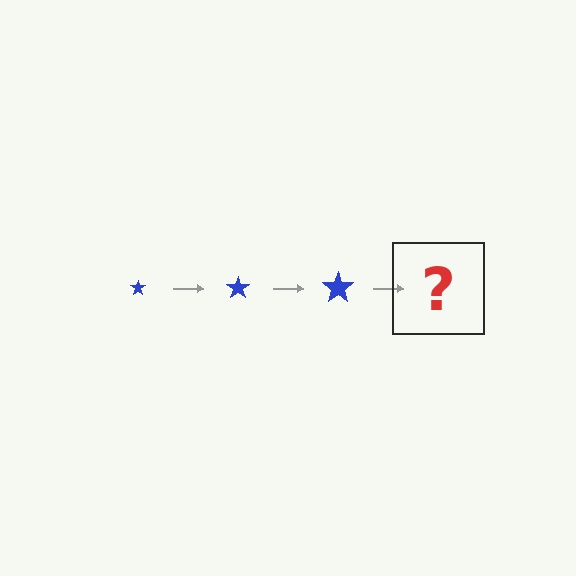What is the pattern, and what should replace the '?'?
The pattern is that the star gets progressively larger each step. The '?' should be a blue star, larger than the previous one.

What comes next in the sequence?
The next element should be a blue star, larger than the previous one.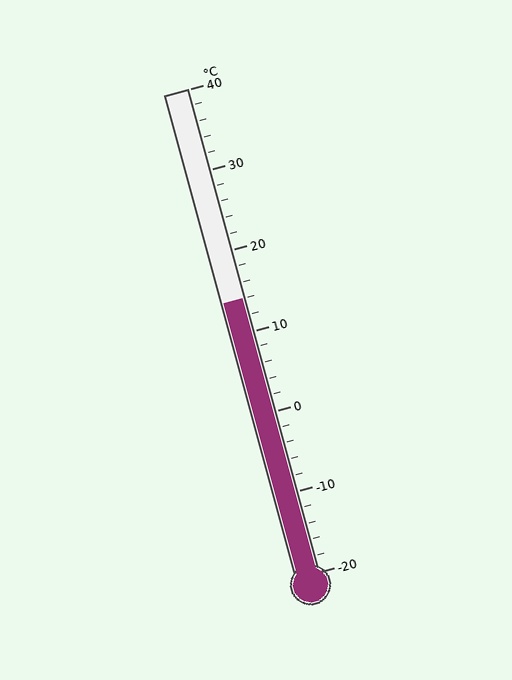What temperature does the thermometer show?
The thermometer shows approximately 14°C.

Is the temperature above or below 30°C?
The temperature is below 30°C.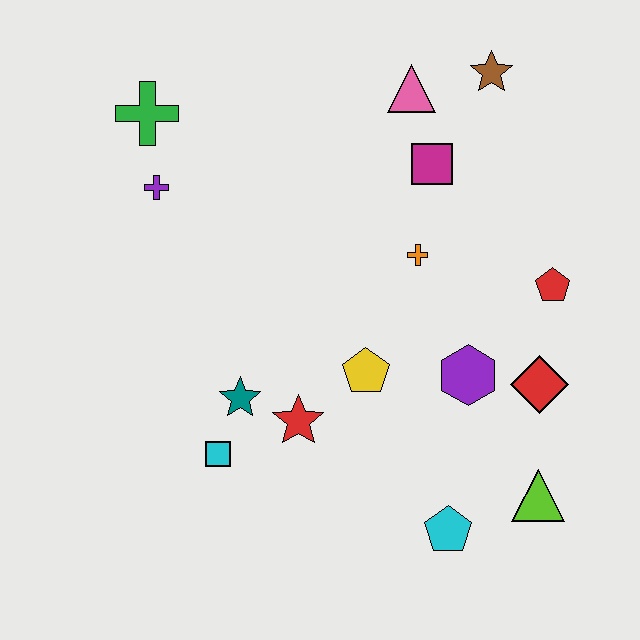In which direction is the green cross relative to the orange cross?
The green cross is to the left of the orange cross.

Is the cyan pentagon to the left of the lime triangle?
Yes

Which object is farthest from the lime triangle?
The green cross is farthest from the lime triangle.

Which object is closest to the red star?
The teal star is closest to the red star.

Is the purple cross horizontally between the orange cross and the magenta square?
No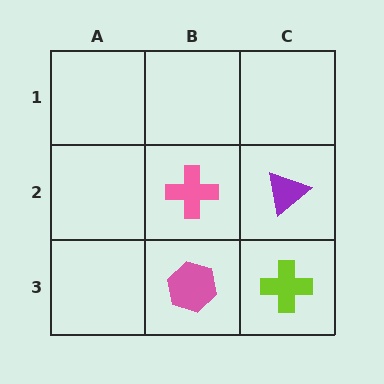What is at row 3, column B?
A pink hexagon.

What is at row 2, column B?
A pink cross.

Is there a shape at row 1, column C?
No, that cell is empty.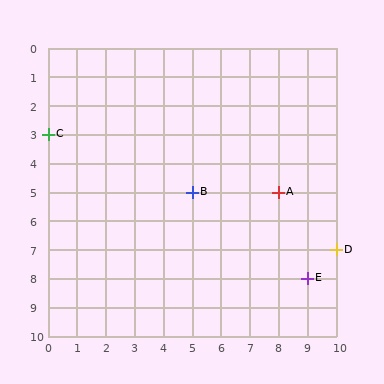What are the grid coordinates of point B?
Point B is at grid coordinates (5, 5).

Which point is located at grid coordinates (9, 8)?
Point E is at (9, 8).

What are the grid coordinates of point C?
Point C is at grid coordinates (0, 3).